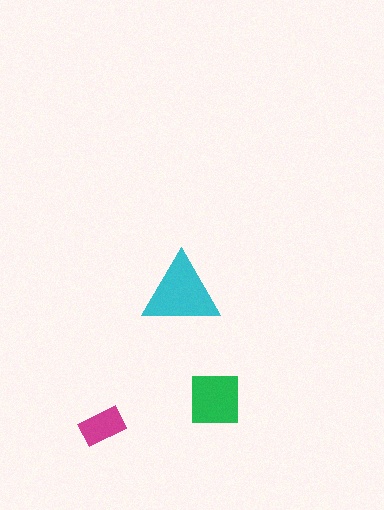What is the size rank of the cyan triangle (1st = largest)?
1st.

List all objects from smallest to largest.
The magenta rectangle, the green square, the cyan triangle.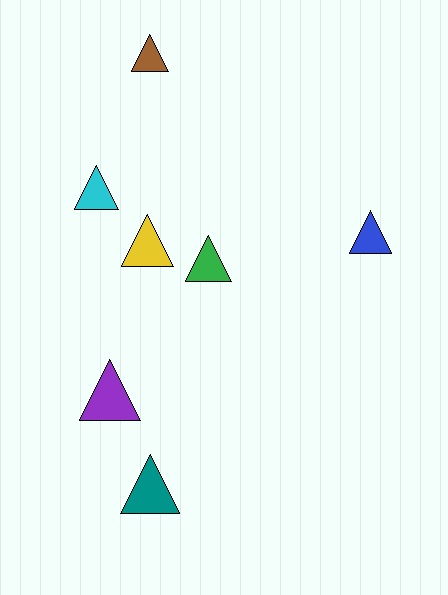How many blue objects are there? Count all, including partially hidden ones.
There is 1 blue object.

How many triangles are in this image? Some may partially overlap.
There are 7 triangles.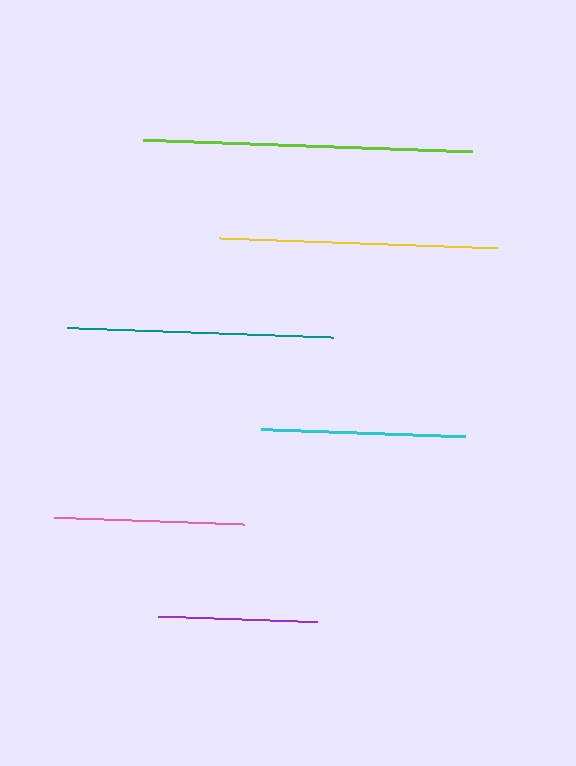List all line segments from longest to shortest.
From longest to shortest: lime, yellow, teal, cyan, pink, purple.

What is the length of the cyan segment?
The cyan segment is approximately 203 pixels long.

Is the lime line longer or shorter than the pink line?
The lime line is longer than the pink line.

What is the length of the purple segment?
The purple segment is approximately 160 pixels long.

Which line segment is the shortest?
The purple line is the shortest at approximately 160 pixels.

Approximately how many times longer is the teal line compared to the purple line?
The teal line is approximately 1.7 times the length of the purple line.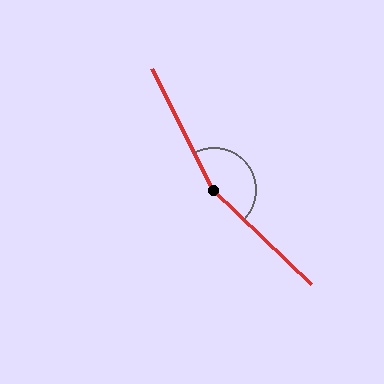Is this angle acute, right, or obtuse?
It is obtuse.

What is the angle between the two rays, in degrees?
Approximately 161 degrees.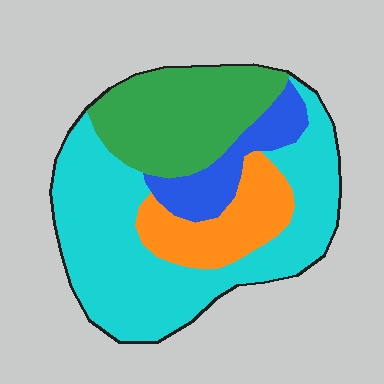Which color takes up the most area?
Cyan, at roughly 50%.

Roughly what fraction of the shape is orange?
Orange covers 15% of the shape.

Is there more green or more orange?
Green.